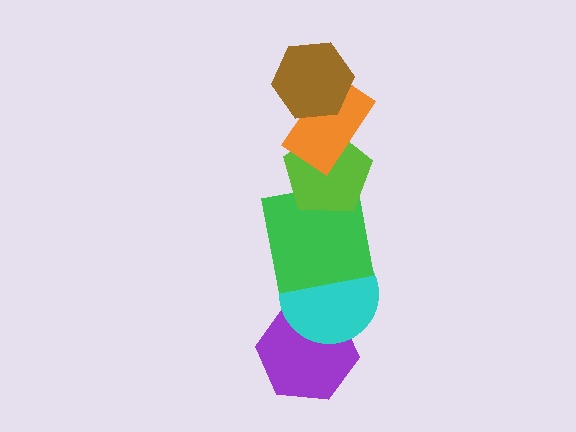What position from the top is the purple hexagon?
The purple hexagon is 6th from the top.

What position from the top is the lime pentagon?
The lime pentagon is 3rd from the top.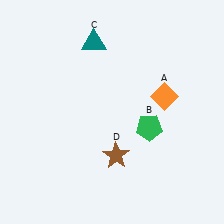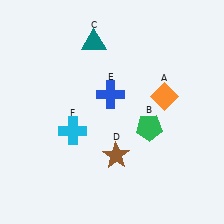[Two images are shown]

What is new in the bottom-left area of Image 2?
A cyan cross (F) was added in the bottom-left area of Image 2.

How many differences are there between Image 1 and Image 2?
There are 2 differences between the two images.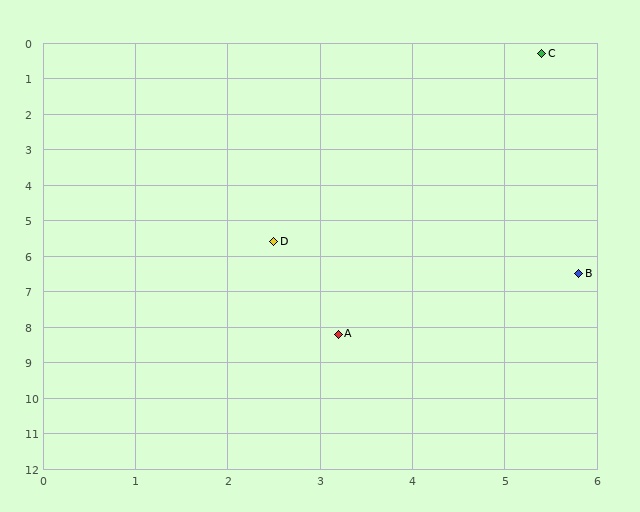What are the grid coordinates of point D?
Point D is at approximately (2.5, 5.6).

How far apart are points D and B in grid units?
Points D and B are about 3.4 grid units apart.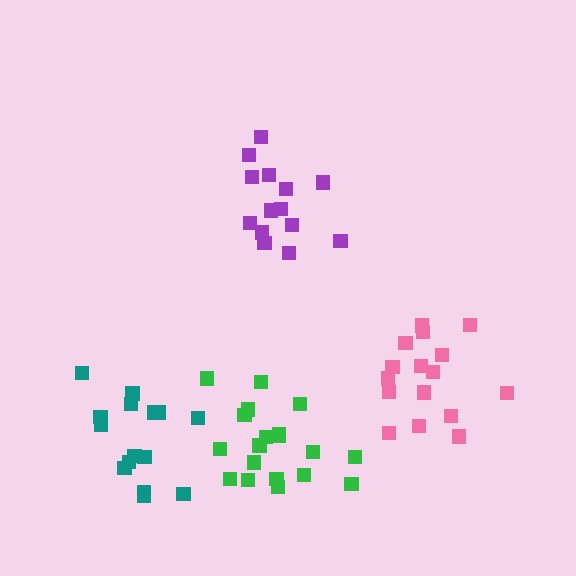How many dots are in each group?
Group 1: 19 dots, Group 2: 14 dots, Group 3: 15 dots, Group 4: 16 dots (64 total).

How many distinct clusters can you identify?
There are 4 distinct clusters.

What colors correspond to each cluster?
The clusters are colored: green, purple, teal, pink.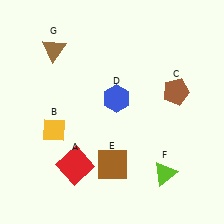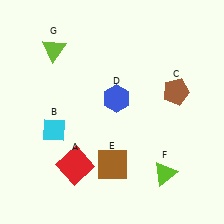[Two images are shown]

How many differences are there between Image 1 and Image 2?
There are 2 differences between the two images.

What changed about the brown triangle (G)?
In Image 1, G is brown. In Image 2, it changed to lime.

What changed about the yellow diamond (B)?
In Image 1, B is yellow. In Image 2, it changed to cyan.